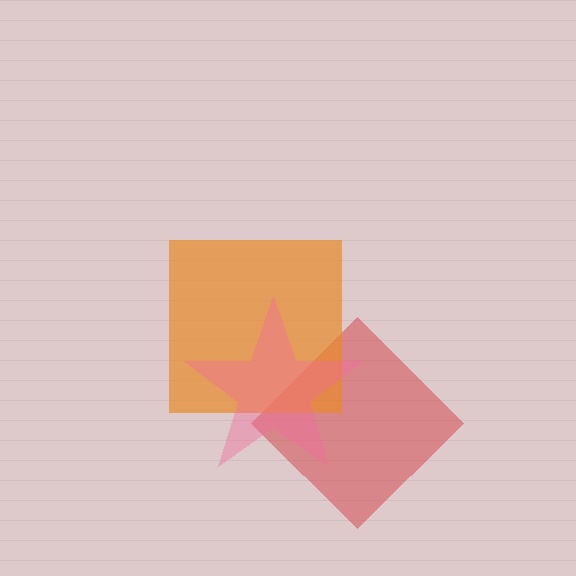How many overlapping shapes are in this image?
There are 3 overlapping shapes in the image.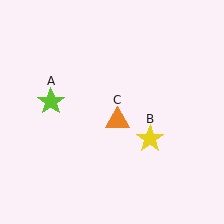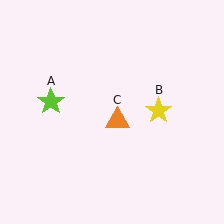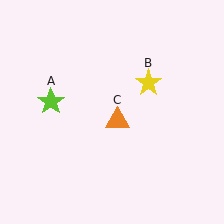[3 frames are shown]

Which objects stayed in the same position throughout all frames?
Lime star (object A) and orange triangle (object C) remained stationary.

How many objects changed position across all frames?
1 object changed position: yellow star (object B).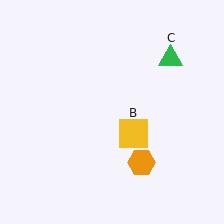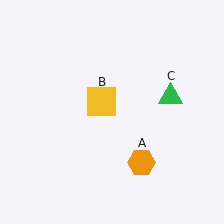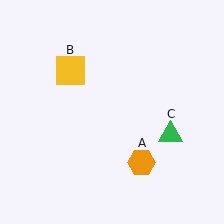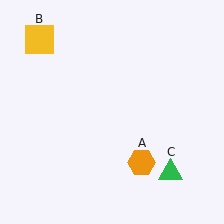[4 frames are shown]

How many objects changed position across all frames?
2 objects changed position: yellow square (object B), green triangle (object C).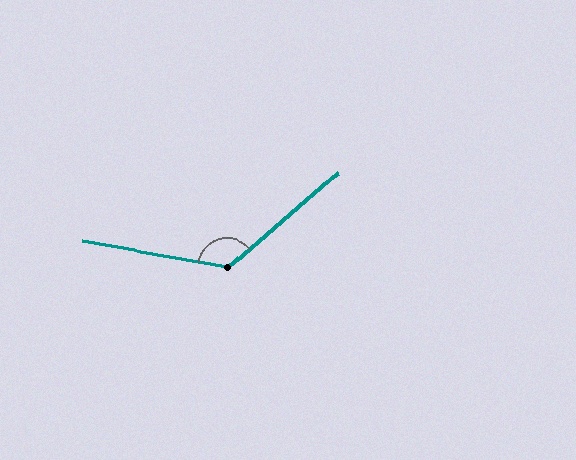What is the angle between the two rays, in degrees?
Approximately 129 degrees.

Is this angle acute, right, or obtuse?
It is obtuse.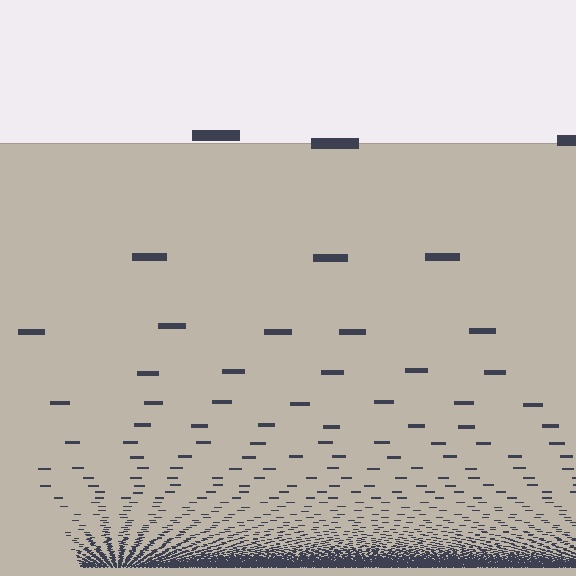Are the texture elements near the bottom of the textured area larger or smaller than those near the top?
Smaller. The gradient is inverted — elements near the bottom are smaller and denser.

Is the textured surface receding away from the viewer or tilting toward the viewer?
The surface appears to tilt toward the viewer. Texture elements get larger and sparser toward the top.